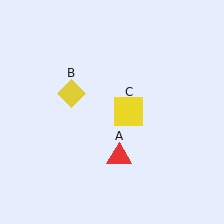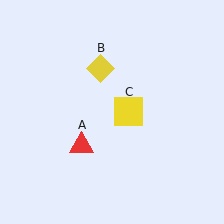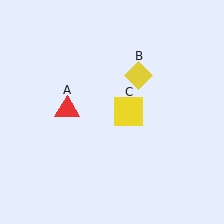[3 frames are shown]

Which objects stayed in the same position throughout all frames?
Yellow square (object C) remained stationary.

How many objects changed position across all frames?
2 objects changed position: red triangle (object A), yellow diamond (object B).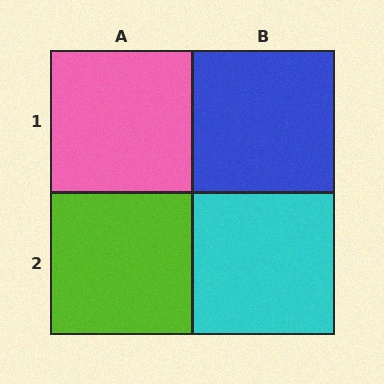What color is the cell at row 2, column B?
Cyan.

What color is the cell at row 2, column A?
Lime.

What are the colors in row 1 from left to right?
Pink, blue.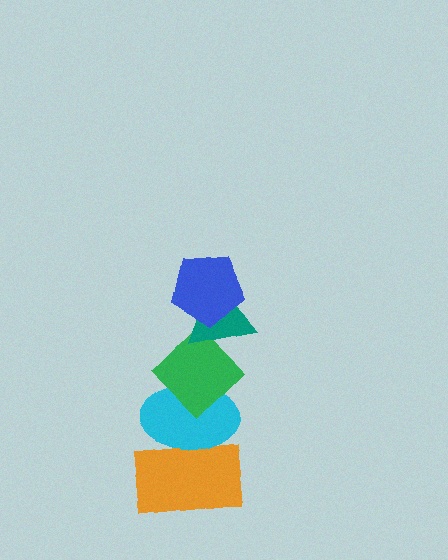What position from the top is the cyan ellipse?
The cyan ellipse is 4th from the top.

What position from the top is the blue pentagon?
The blue pentagon is 1st from the top.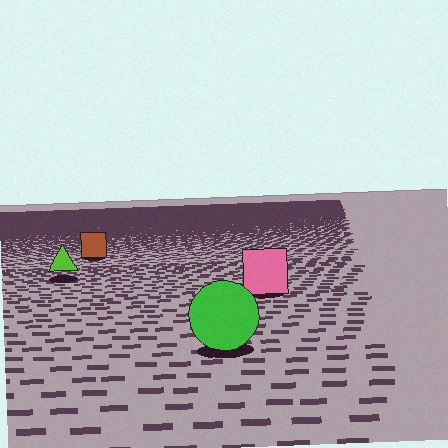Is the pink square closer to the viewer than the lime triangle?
Yes. The pink square is closer — you can tell from the texture gradient: the ground texture is coarser near it.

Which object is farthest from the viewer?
The brown square is farthest from the viewer. It appears smaller and the ground texture around it is denser.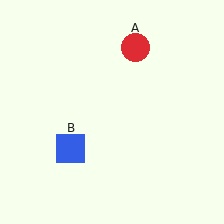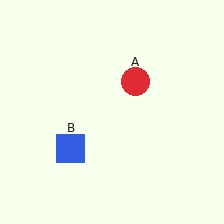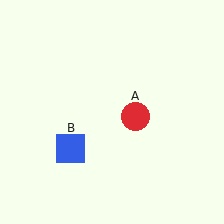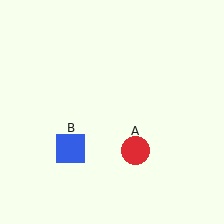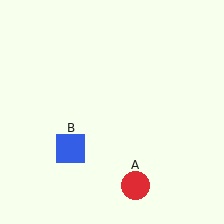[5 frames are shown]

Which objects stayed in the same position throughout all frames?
Blue square (object B) remained stationary.